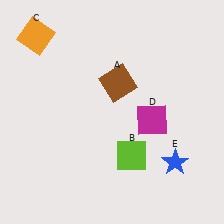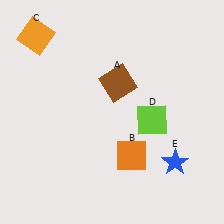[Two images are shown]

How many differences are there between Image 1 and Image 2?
There are 2 differences between the two images.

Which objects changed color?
B changed from lime to orange. D changed from magenta to lime.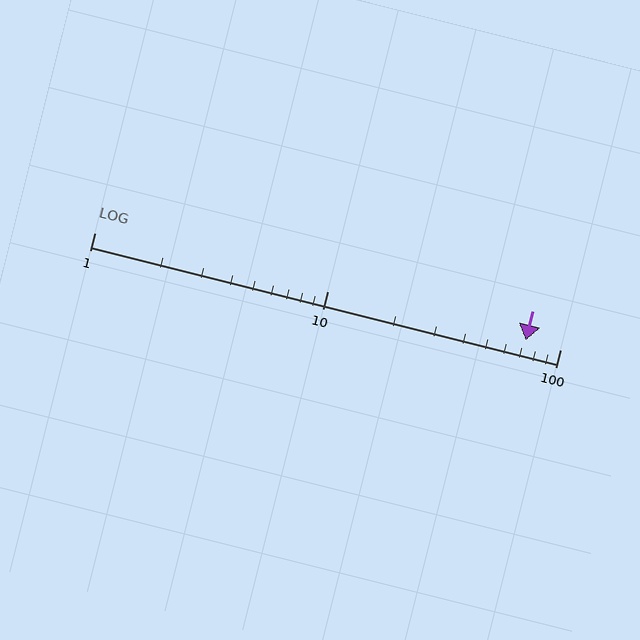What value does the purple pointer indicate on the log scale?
The pointer indicates approximately 71.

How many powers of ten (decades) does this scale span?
The scale spans 2 decades, from 1 to 100.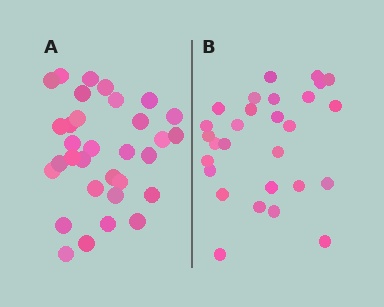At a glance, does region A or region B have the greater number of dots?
Region A (the left region) has more dots.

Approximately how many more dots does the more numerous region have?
Region A has about 4 more dots than region B.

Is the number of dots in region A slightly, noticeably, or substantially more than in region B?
Region A has only slightly more — the two regions are fairly close. The ratio is roughly 1.1 to 1.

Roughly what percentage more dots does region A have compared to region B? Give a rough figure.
About 15% more.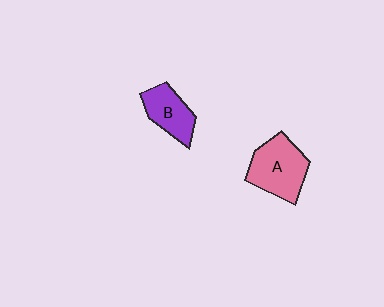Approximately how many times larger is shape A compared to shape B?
Approximately 1.4 times.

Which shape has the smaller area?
Shape B (purple).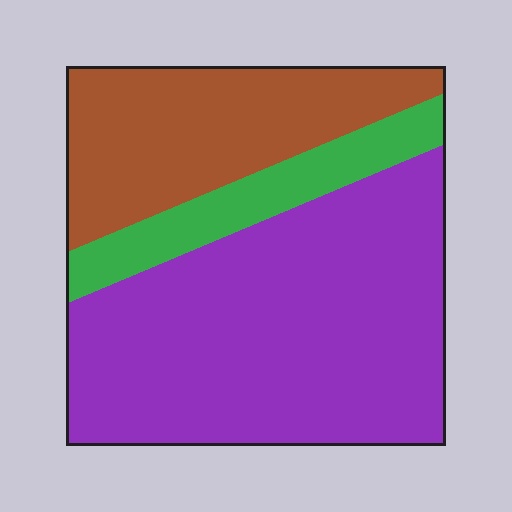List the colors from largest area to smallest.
From largest to smallest: purple, brown, green.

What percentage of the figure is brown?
Brown takes up between a quarter and a half of the figure.